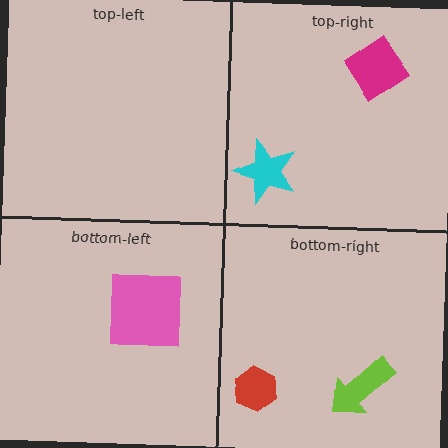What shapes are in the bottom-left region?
The pink square.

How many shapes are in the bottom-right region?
2.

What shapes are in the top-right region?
The magenta diamond, the cyan star.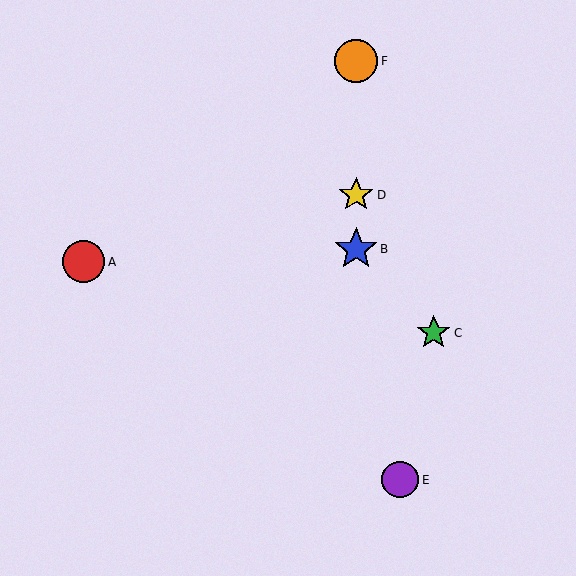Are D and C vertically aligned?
No, D is at x≈356 and C is at x≈434.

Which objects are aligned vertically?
Objects B, D, F are aligned vertically.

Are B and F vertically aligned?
Yes, both are at x≈356.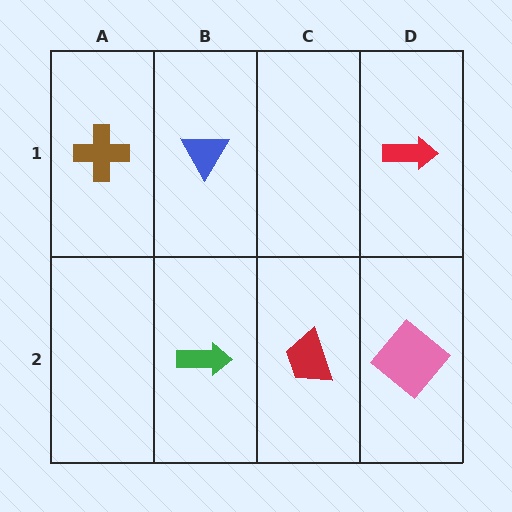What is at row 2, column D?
A pink diamond.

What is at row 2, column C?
A red trapezoid.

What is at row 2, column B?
A green arrow.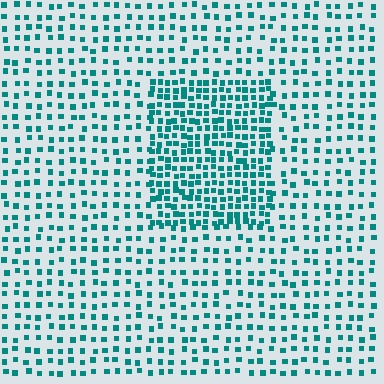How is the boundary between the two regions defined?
The boundary is defined by a change in element density (approximately 2.0x ratio). All elements are the same color, size, and shape.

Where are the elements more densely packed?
The elements are more densely packed inside the rectangle boundary.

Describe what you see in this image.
The image contains small teal elements arranged at two different densities. A rectangle-shaped region is visible where the elements are more densely packed than the surrounding area.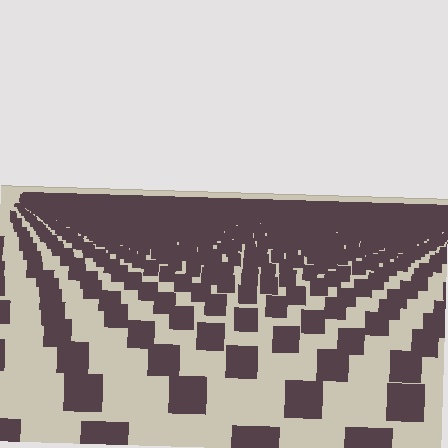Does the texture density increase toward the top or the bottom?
Density increases toward the top.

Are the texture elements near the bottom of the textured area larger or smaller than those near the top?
Larger. Near the bottom, elements are closer to the viewer and appear at a bigger on-screen size.